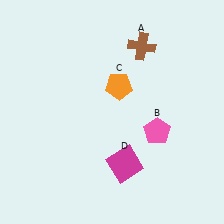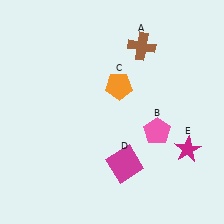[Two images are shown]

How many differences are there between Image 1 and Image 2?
There is 1 difference between the two images.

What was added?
A magenta star (E) was added in Image 2.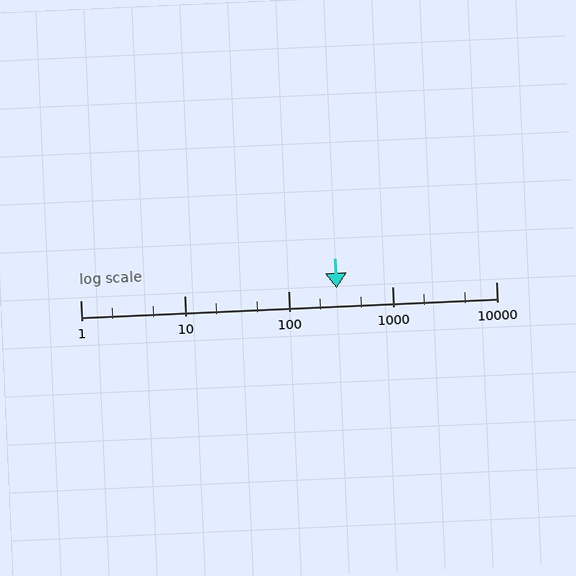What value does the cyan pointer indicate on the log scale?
The pointer indicates approximately 290.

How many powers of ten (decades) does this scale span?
The scale spans 4 decades, from 1 to 10000.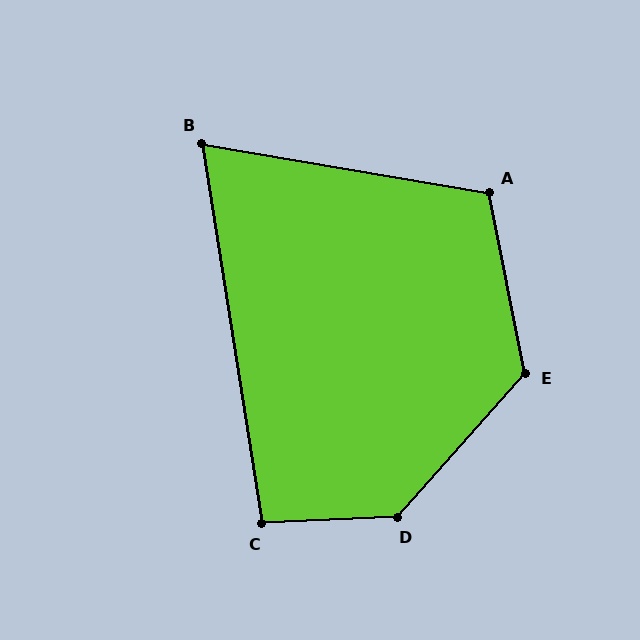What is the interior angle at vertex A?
Approximately 111 degrees (obtuse).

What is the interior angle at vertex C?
Approximately 96 degrees (obtuse).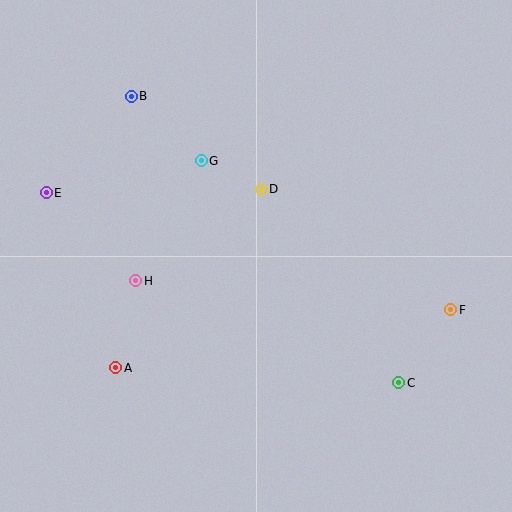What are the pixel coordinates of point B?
Point B is at (131, 96).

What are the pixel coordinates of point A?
Point A is at (116, 368).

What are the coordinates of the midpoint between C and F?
The midpoint between C and F is at (425, 346).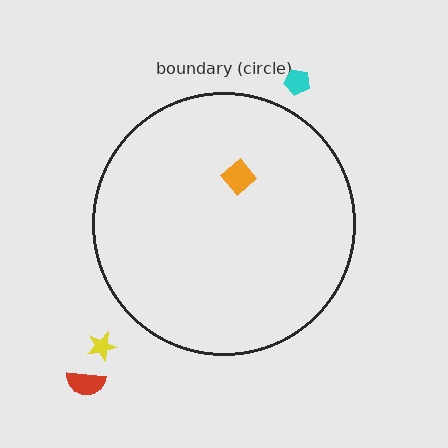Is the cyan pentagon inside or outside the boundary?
Outside.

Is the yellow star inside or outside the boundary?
Outside.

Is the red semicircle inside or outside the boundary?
Outside.